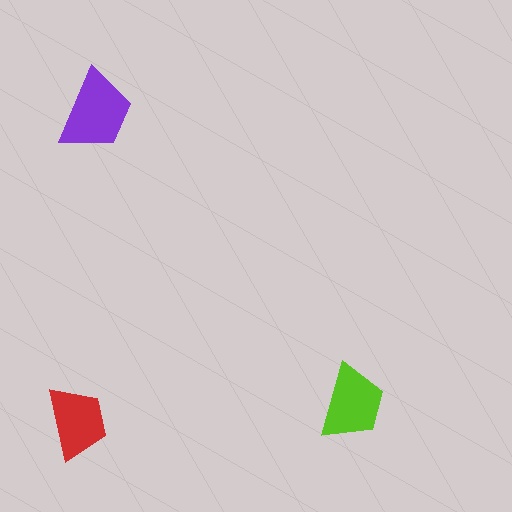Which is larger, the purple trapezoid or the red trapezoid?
The purple one.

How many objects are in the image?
There are 3 objects in the image.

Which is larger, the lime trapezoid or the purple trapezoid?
The purple one.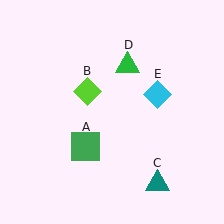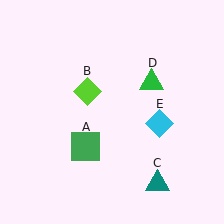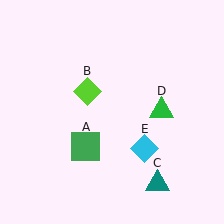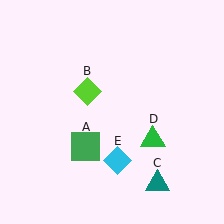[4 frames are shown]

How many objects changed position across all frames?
2 objects changed position: green triangle (object D), cyan diamond (object E).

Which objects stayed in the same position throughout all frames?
Green square (object A) and lime diamond (object B) and teal triangle (object C) remained stationary.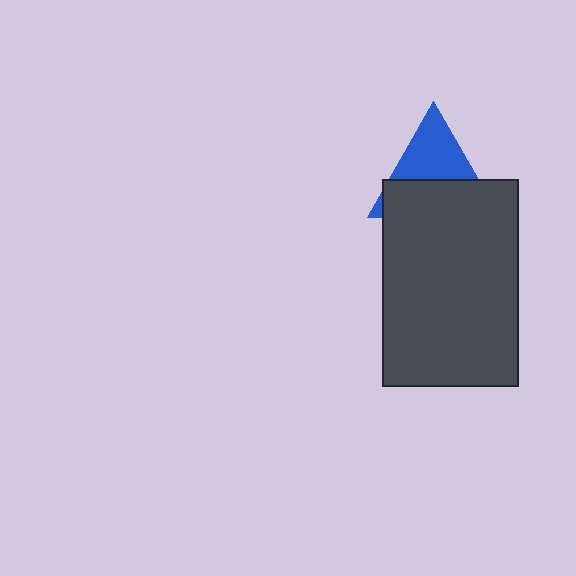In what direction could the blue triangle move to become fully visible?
The blue triangle could move up. That would shift it out from behind the dark gray rectangle entirely.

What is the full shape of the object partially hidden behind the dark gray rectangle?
The partially hidden object is a blue triangle.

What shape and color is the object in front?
The object in front is a dark gray rectangle.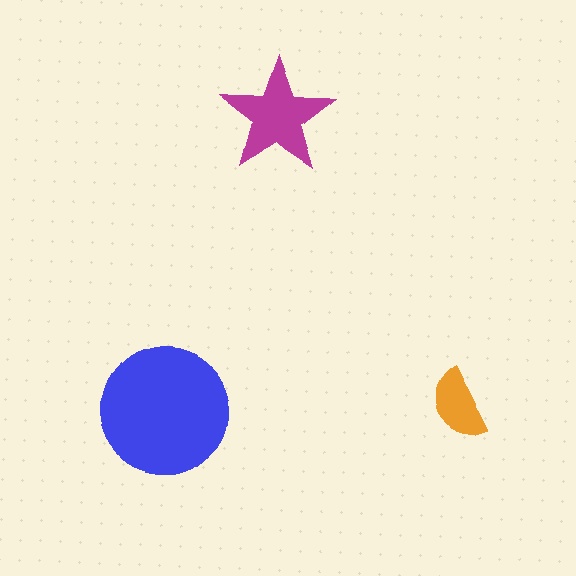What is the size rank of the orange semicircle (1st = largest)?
3rd.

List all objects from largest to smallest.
The blue circle, the magenta star, the orange semicircle.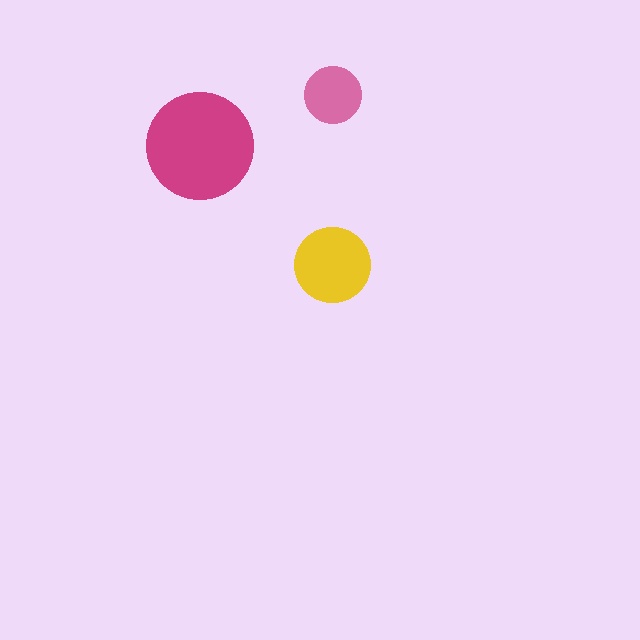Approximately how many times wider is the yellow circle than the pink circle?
About 1.5 times wider.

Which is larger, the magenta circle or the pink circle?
The magenta one.